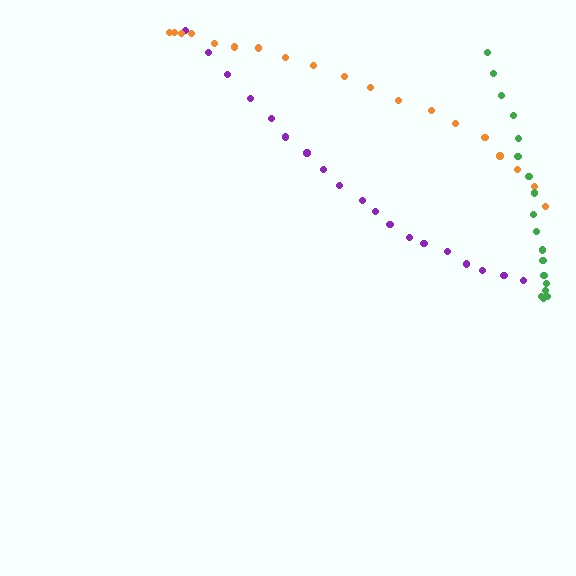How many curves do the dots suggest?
There are 3 distinct paths.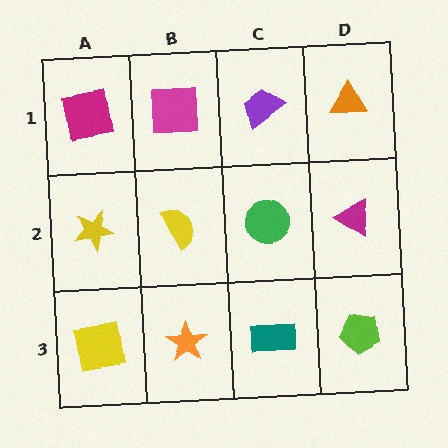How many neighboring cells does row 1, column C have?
3.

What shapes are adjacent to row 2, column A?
A magenta square (row 1, column A), a yellow square (row 3, column A), a yellow semicircle (row 2, column B).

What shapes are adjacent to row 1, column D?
A magenta triangle (row 2, column D), a purple trapezoid (row 1, column C).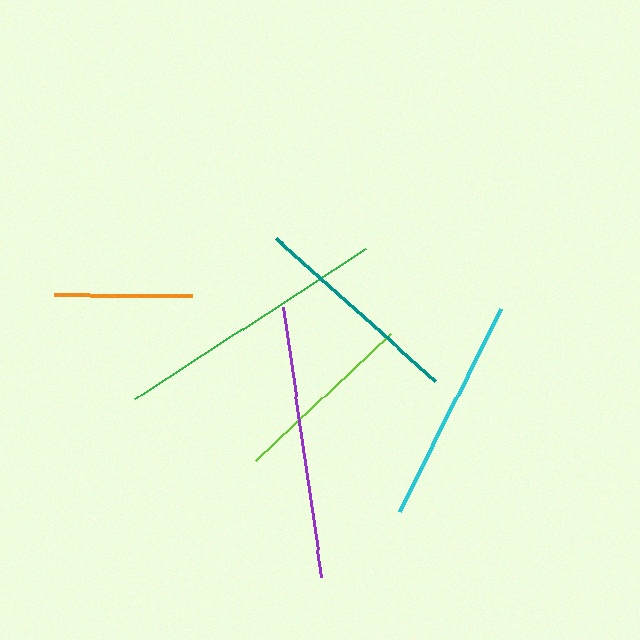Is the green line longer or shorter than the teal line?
The green line is longer than the teal line.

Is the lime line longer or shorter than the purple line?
The purple line is longer than the lime line.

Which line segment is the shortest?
The orange line is the shortest at approximately 138 pixels.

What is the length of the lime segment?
The lime segment is approximately 185 pixels long.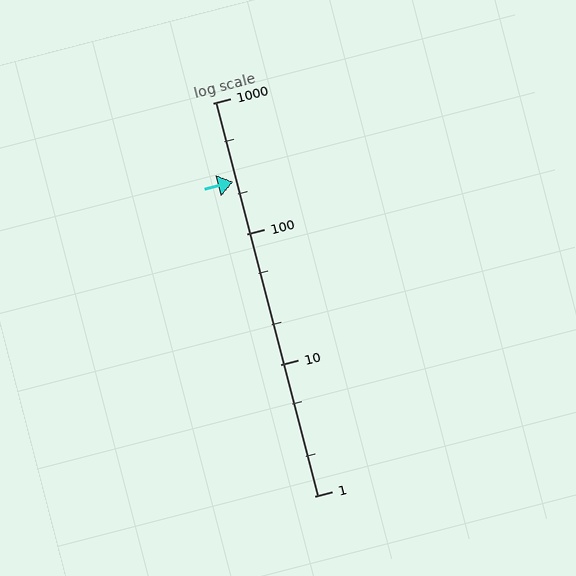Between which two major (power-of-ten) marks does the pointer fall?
The pointer is between 100 and 1000.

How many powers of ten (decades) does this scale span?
The scale spans 3 decades, from 1 to 1000.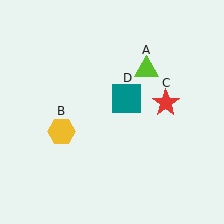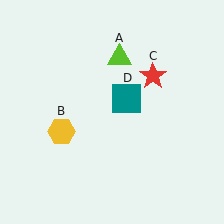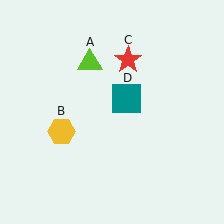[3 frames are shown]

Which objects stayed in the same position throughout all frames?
Yellow hexagon (object B) and teal square (object D) remained stationary.